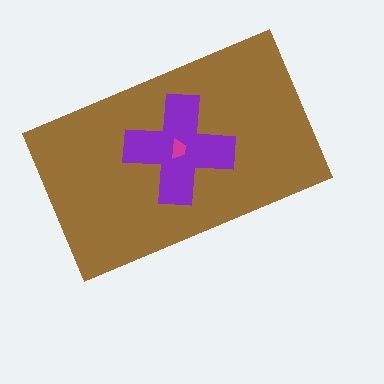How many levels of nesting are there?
3.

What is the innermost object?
The magenta trapezoid.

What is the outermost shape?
The brown rectangle.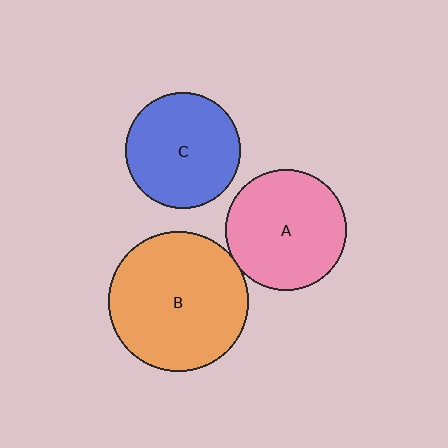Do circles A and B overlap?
Yes.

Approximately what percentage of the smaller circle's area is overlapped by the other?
Approximately 5%.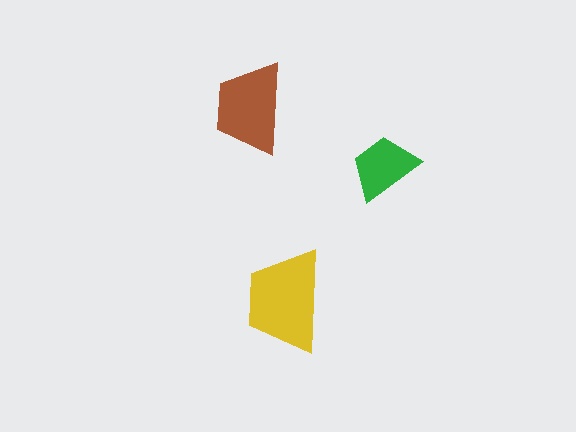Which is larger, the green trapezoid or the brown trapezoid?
The brown one.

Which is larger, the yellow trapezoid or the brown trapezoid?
The yellow one.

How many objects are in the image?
There are 3 objects in the image.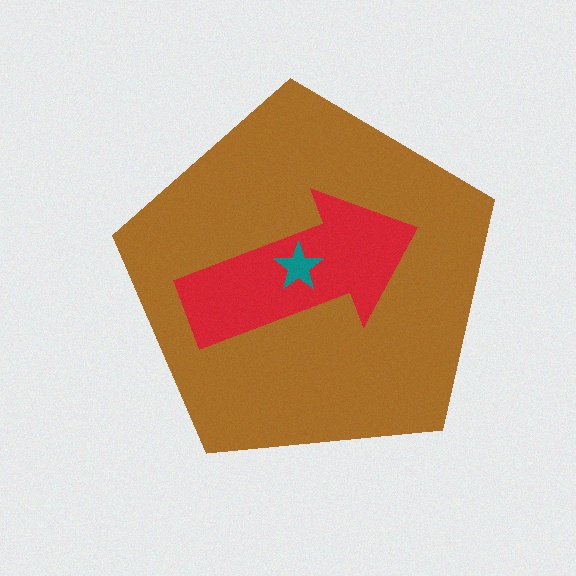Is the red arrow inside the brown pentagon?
Yes.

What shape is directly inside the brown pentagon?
The red arrow.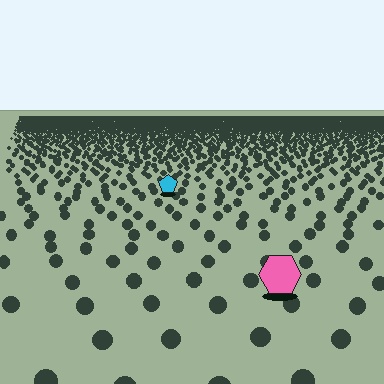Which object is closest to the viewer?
The pink hexagon is closest. The texture marks near it are larger and more spread out.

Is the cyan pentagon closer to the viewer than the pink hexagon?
No. The pink hexagon is closer — you can tell from the texture gradient: the ground texture is coarser near it.